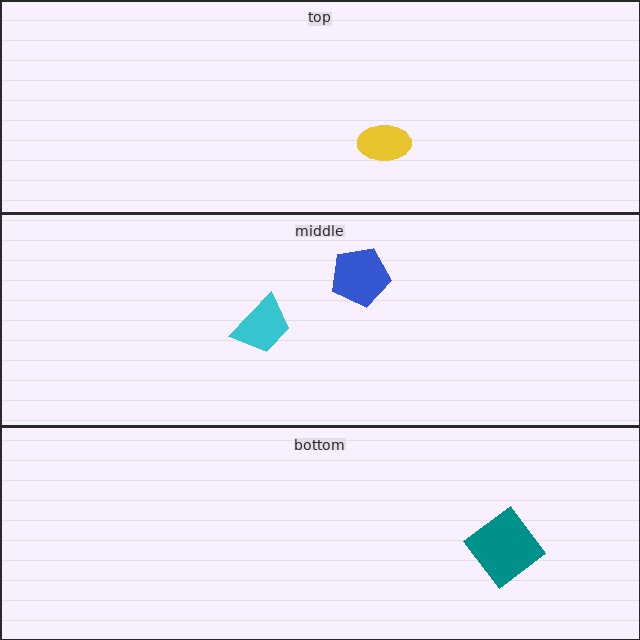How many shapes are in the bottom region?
1.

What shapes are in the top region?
The yellow ellipse.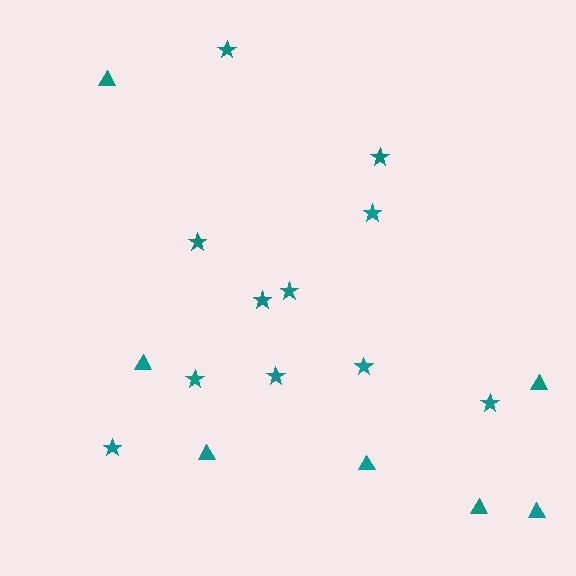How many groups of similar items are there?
There are 2 groups: one group of triangles (7) and one group of stars (11).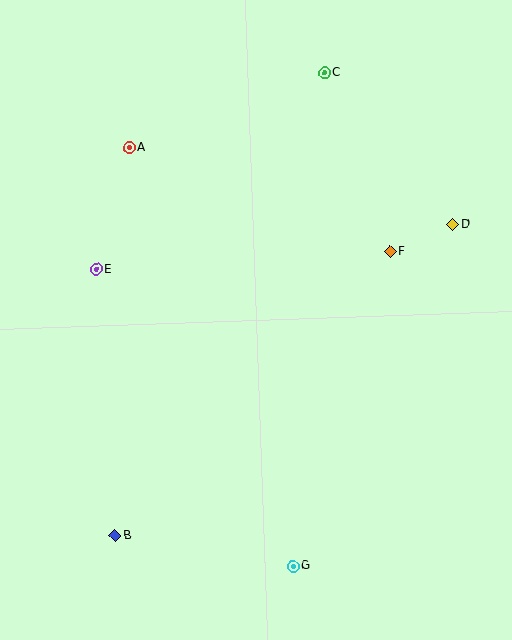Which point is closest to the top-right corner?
Point C is closest to the top-right corner.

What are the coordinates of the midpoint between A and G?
The midpoint between A and G is at (211, 357).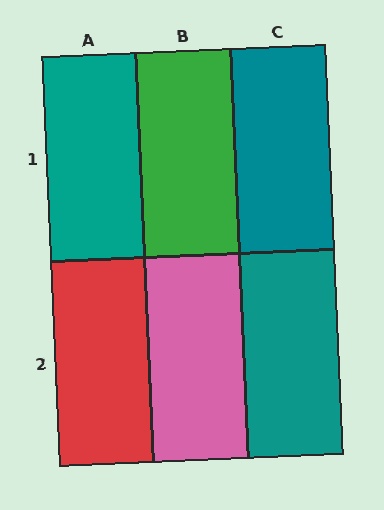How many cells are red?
1 cell is red.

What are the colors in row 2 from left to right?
Red, pink, teal.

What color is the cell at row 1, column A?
Teal.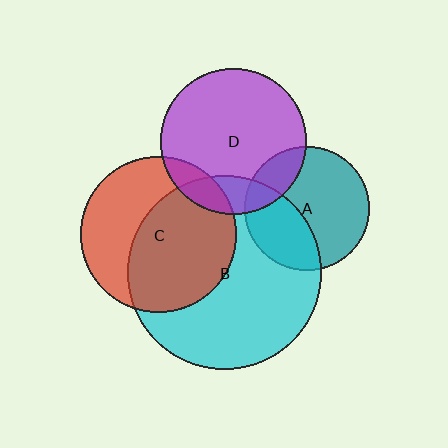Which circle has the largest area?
Circle B (cyan).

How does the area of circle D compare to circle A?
Approximately 1.4 times.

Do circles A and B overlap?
Yes.